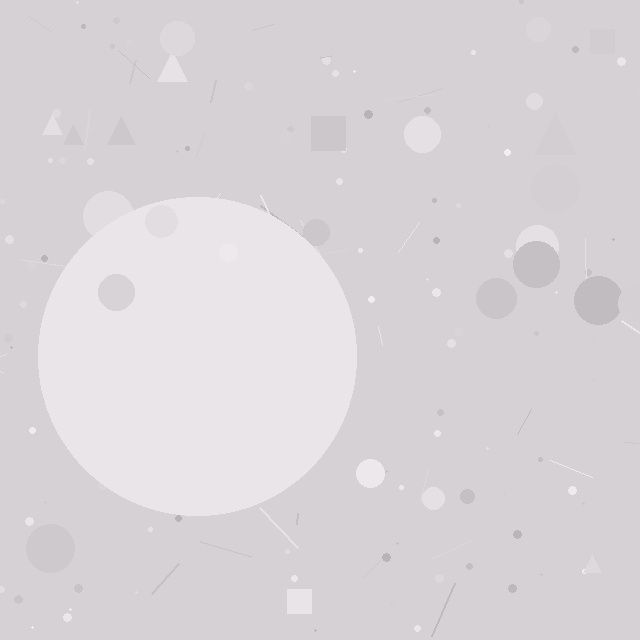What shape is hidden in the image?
A circle is hidden in the image.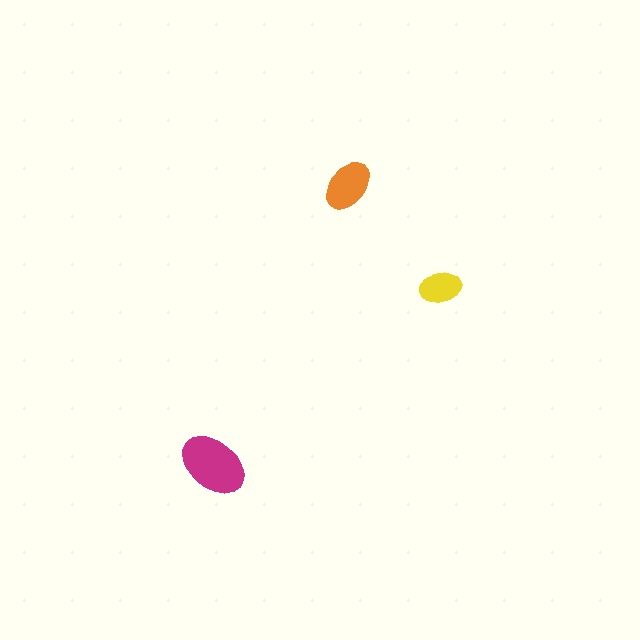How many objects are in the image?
There are 3 objects in the image.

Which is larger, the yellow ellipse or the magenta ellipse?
The magenta one.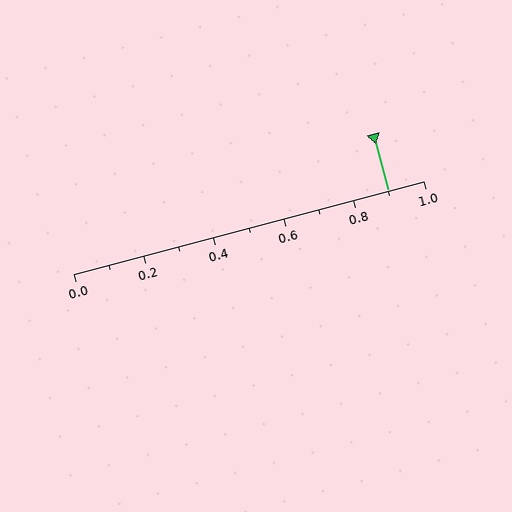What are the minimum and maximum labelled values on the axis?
The axis runs from 0.0 to 1.0.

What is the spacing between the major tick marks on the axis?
The major ticks are spaced 0.2 apart.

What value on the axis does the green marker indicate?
The marker indicates approximately 0.9.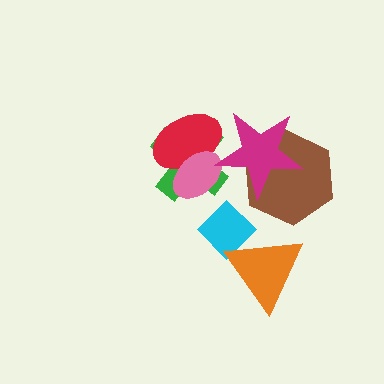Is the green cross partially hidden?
Yes, it is partially covered by another shape.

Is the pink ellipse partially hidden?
Yes, it is partially covered by another shape.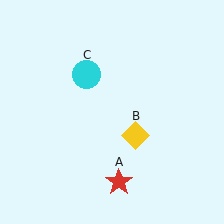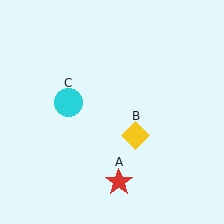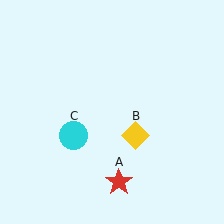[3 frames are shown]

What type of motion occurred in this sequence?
The cyan circle (object C) rotated counterclockwise around the center of the scene.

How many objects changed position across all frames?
1 object changed position: cyan circle (object C).